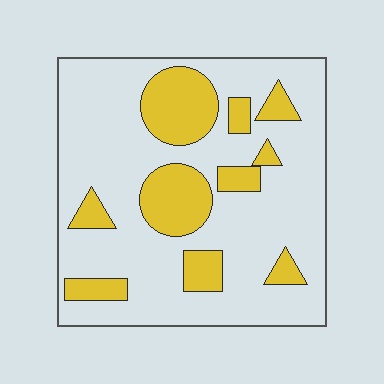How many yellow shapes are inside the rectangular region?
10.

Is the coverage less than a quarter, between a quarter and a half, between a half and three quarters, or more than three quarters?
Less than a quarter.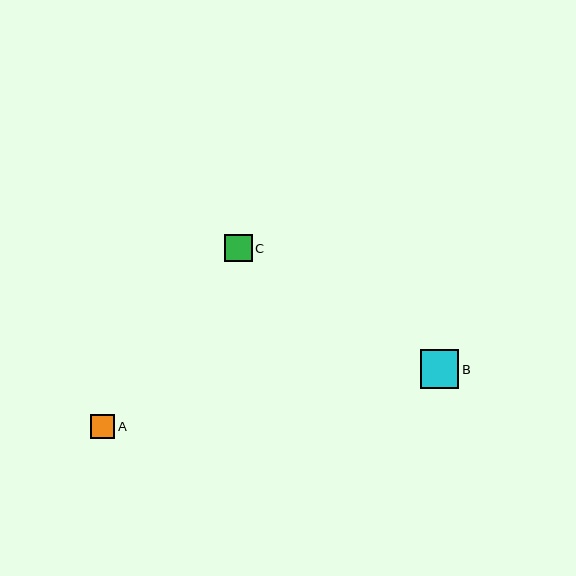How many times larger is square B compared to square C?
Square B is approximately 1.4 times the size of square C.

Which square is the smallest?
Square A is the smallest with a size of approximately 24 pixels.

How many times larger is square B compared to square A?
Square B is approximately 1.6 times the size of square A.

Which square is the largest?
Square B is the largest with a size of approximately 38 pixels.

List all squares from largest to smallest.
From largest to smallest: B, C, A.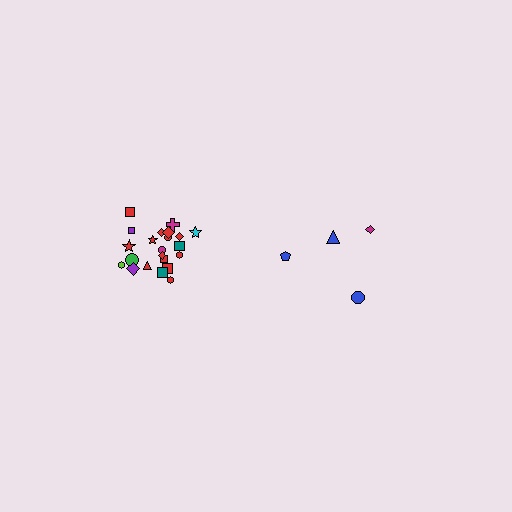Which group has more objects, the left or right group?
The left group.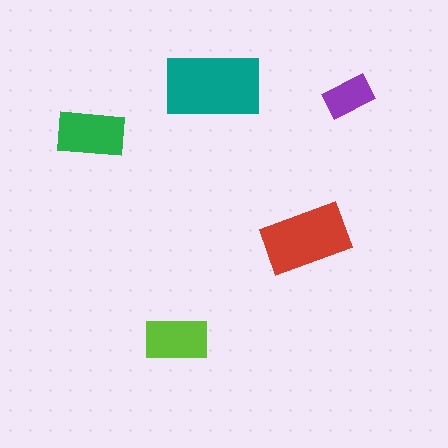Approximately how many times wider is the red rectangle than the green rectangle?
About 1.5 times wider.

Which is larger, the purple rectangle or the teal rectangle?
The teal one.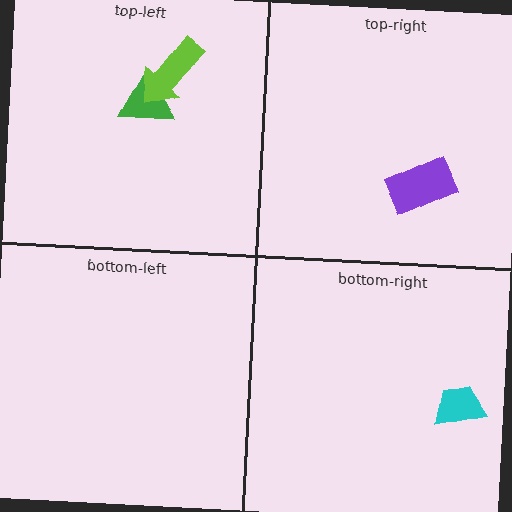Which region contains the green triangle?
The top-left region.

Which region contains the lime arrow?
The top-left region.